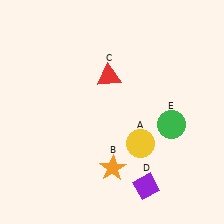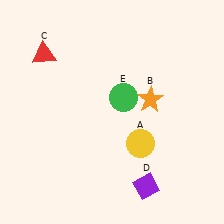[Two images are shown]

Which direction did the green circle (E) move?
The green circle (E) moved left.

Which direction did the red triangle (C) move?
The red triangle (C) moved left.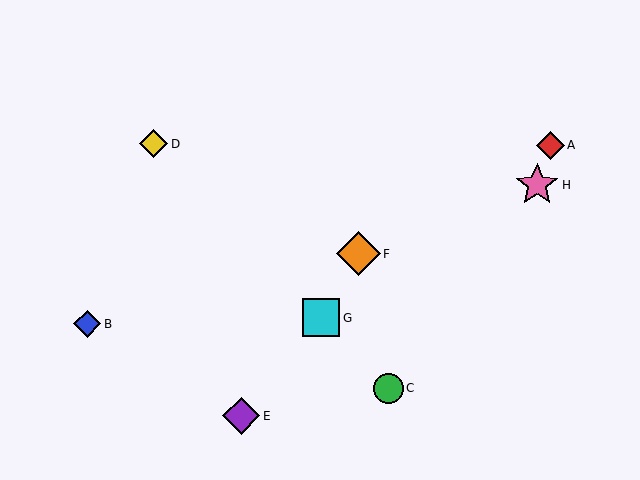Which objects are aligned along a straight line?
Objects C, D, G are aligned along a straight line.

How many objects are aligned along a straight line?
3 objects (C, D, G) are aligned along a straight line.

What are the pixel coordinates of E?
Object E is at (241, 416).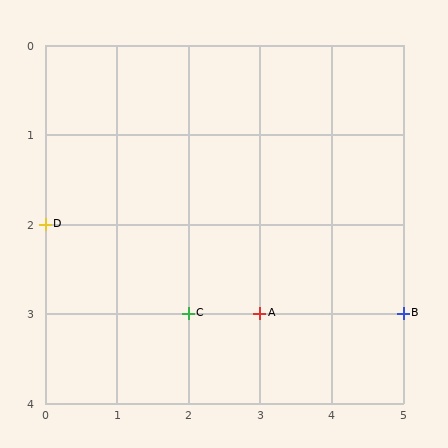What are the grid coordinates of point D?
Point D is at grid coordinates (0, 2).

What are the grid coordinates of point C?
Point C is at grid coordinates (2, 3).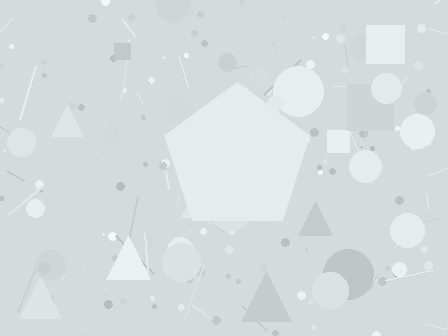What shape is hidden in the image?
A pentagon is hidden in the image.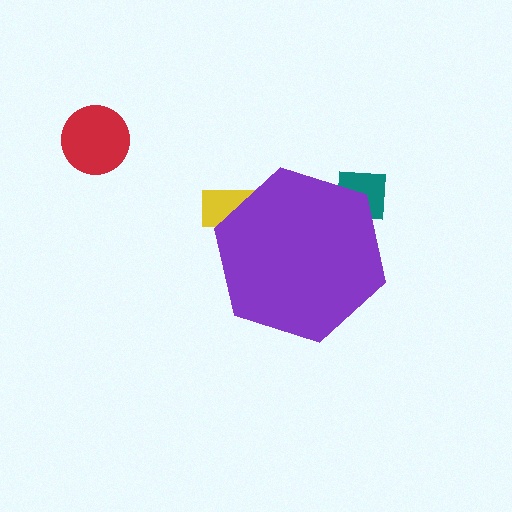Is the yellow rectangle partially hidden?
Yes, the yellow rectangle is partially hidden behind the purple hexagon.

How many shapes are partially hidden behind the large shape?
2 shapes are partially hidden.